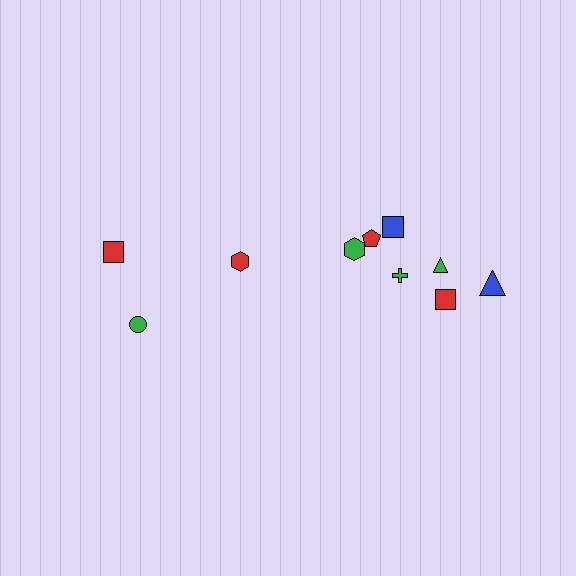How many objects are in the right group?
There are 7 objects.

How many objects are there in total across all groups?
There are 10 objects.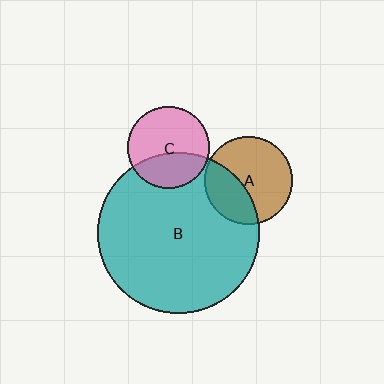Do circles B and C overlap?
Yes.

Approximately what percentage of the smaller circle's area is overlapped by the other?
Approximately 35%.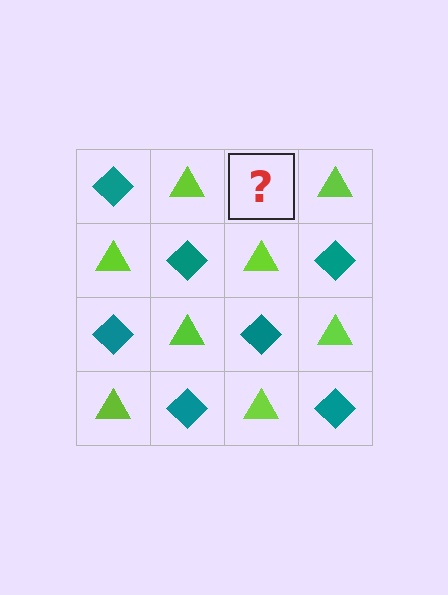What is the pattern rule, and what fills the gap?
The rule is that it alternates teal diamond and lime triangle in a checkerboard pattern. The gap should be filled with a teal diamond.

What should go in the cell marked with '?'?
The missing cell should contain a teal diamond.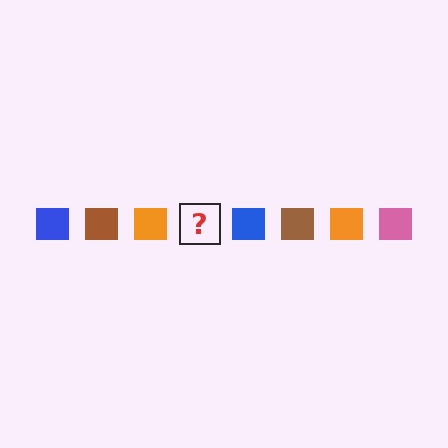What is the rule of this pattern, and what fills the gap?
The rule is that the pattern cycles through blue, brown, orange, pink squares. The gap should be filled with a pink square.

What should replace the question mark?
The question mark should be replaced with a pink square.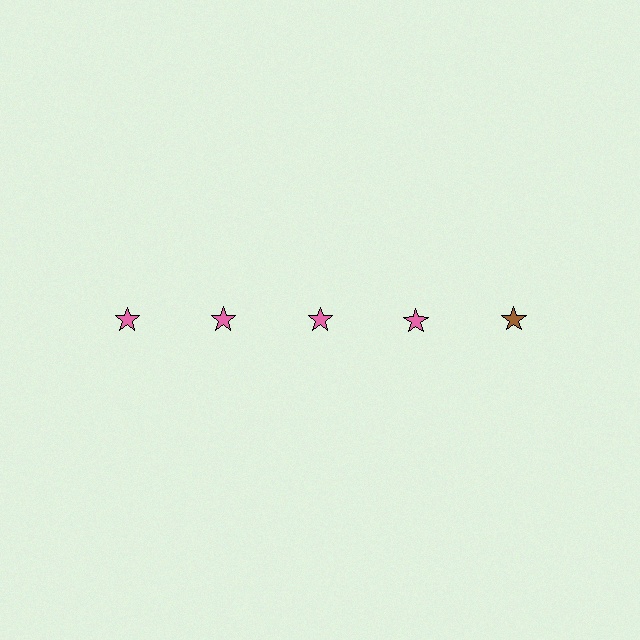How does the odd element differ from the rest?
It has a different color: brown instead of pink.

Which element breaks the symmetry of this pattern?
The brown star in the top row, rightmost column breaks the symmetry. All other shapes are pink stars.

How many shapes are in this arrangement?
There are 5 shapes arranged in a grid pattern.